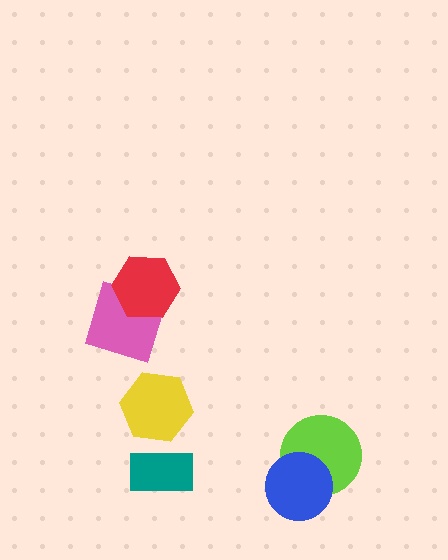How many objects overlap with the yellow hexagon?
0 objects overlap with the yellow hexagon.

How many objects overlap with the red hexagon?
1 object overlaps with the red hexagon.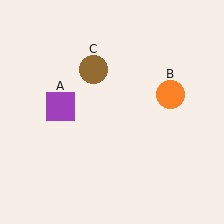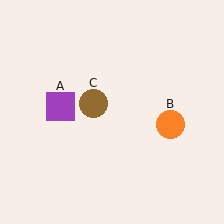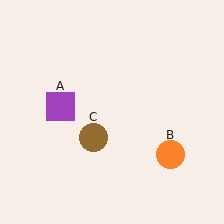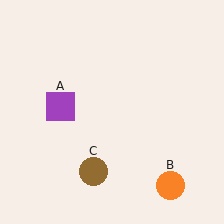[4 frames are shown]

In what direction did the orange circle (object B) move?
The orange circle (object B) moved down.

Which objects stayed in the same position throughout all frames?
Purple square (object A) remained stationary.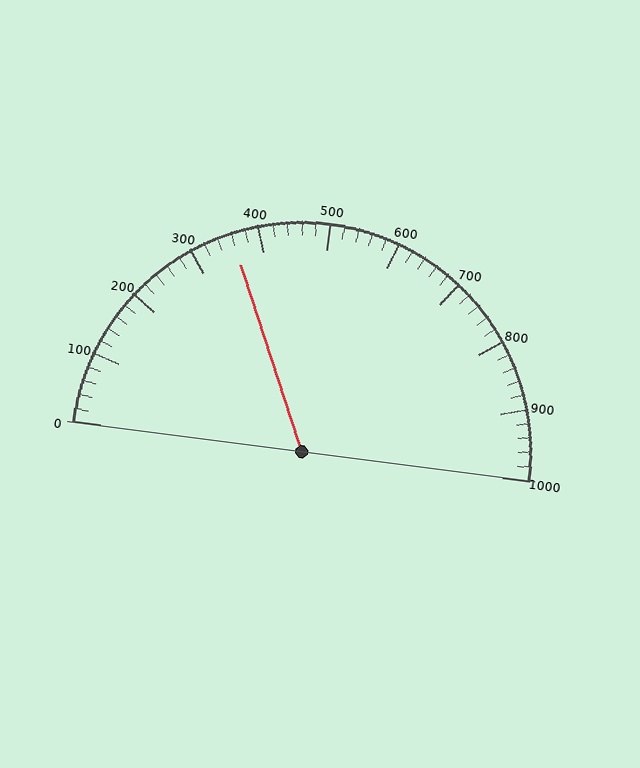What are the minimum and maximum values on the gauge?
The gauge ranges from 0 to 1000.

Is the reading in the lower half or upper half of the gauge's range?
The reading is in the lower half of the range (0 to 1000).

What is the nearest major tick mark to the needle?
The nearest major tick mark is 400.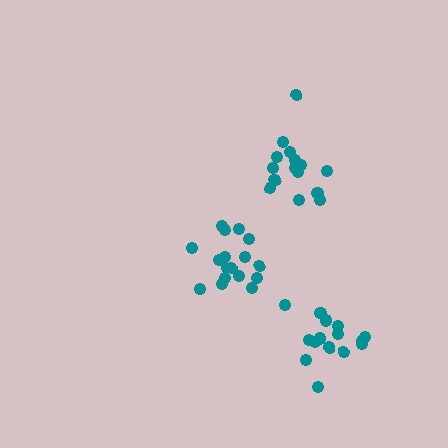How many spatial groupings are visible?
There are 3 spatial groupings.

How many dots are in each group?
Group 1: 15 dots, Group 2: 16 dots, Group 3: 18 dots (49 total).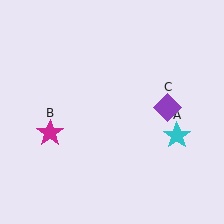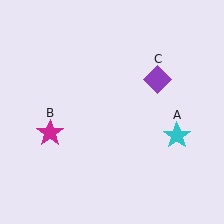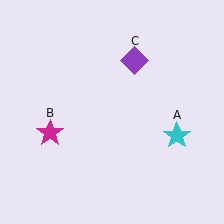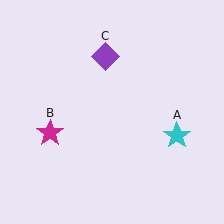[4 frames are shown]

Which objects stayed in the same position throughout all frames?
Cyan star (object A) and magenta star (object B) remained stationary.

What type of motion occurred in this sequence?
The purple diamond (object C) rotated counterclockwise around the center of the scene.